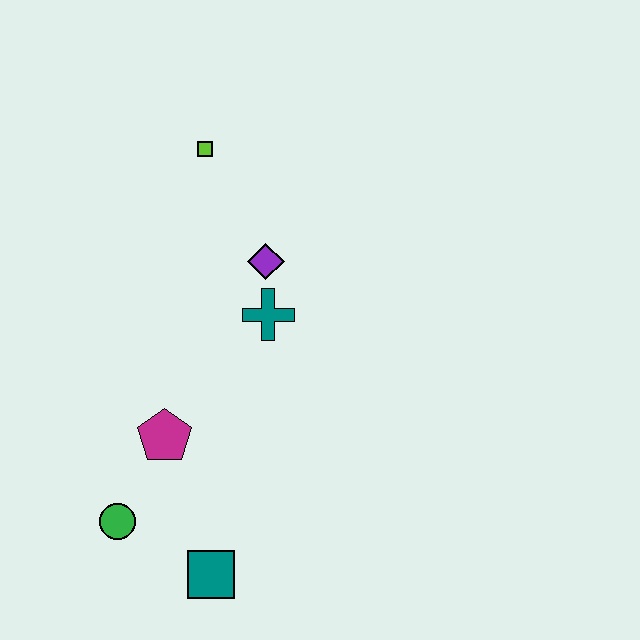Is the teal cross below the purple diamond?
Yes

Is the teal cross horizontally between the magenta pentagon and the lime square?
No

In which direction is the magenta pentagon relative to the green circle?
The magenta pentagon is above the green circle.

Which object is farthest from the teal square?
The lime square is farthest from the teal square.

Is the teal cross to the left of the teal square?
No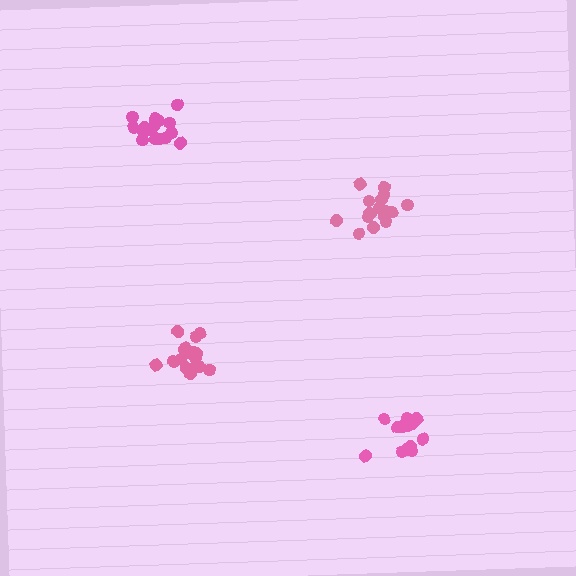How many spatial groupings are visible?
There are 4 spatial groupings.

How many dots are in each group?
Group 1: 17 dots, Group 2: 15 dots, Group 3: 16 dots, Group 4: 19 dots (67 total).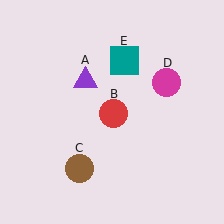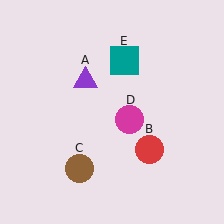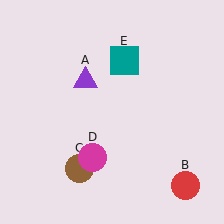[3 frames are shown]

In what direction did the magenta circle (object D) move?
The magenta circle (object D) moved down and to the left.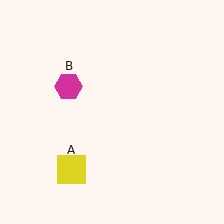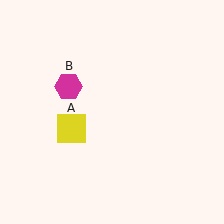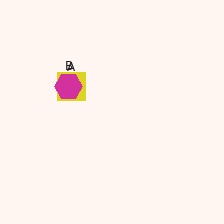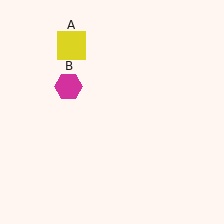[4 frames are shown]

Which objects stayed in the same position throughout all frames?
Magenta hexagon (object B) remained stationary.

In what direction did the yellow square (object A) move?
The yellow square (object A) moved up.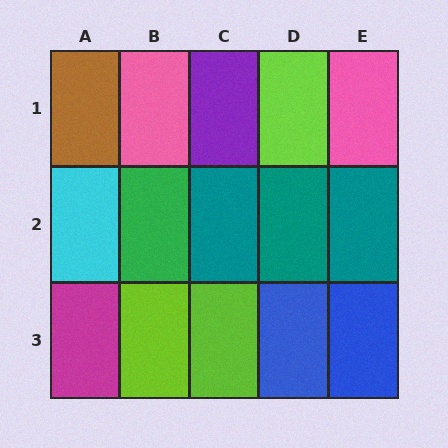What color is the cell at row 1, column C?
Purple.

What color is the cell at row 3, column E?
Blue.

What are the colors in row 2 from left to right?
Cyan, green, teal, teal, teal.